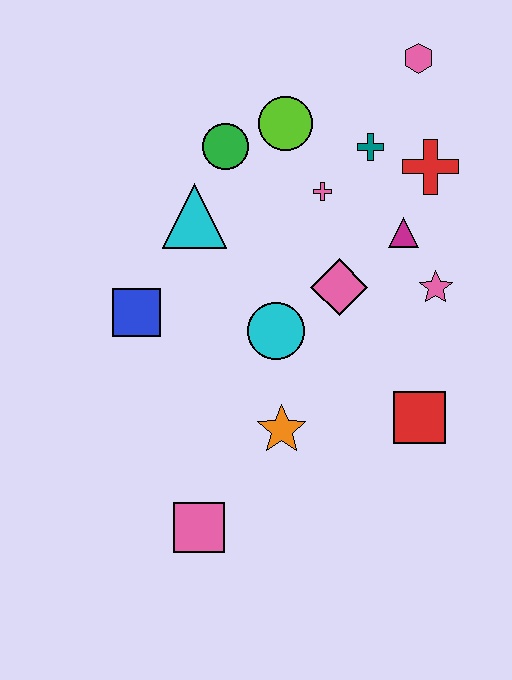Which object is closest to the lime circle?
The green circle is closest to the lime circle.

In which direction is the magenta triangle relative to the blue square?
The magenta triangle is to the right of the blue square.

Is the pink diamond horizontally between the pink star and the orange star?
Yes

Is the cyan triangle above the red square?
Yes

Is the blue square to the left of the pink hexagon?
Yes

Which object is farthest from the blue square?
The pink hexagon is farthest from the blue square.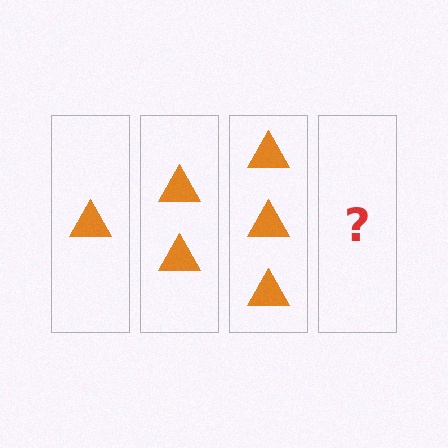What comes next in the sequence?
The next element should be 4 triangles.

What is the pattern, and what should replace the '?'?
The pattern is that each step adds one more triangle. The '?' should be 4 triangles.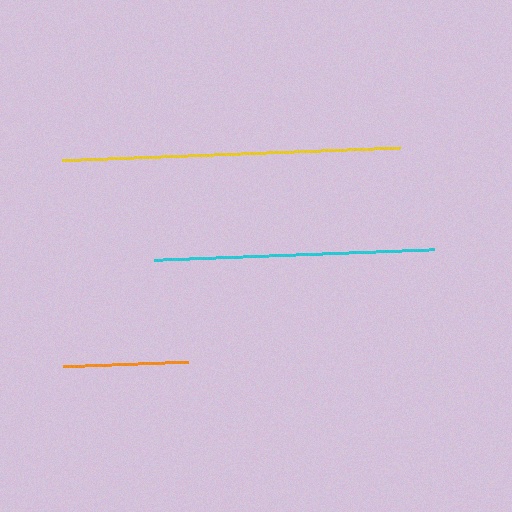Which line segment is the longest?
The yellow line is the longest at approximately 338 pixels.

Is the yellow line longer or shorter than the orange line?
The yellow line is longer than the orange line.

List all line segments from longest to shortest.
From longest to shortest: yellow, cyan, orange.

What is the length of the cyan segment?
The cyan segment is approximately 280 pixels long.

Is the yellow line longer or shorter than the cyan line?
The yellow line is longer than the cyan line.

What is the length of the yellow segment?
The yellow segment is approximately 338 pixels long.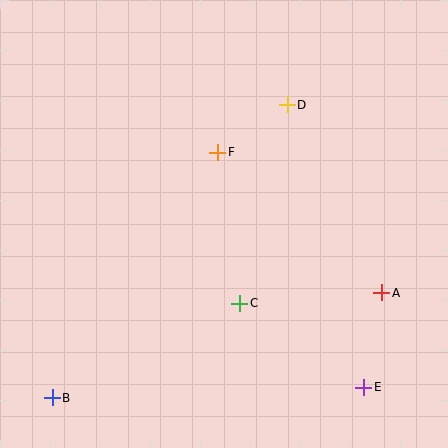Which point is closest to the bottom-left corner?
Point B is closest to the bottom-left corner.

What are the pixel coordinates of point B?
Point B is at (52, 398).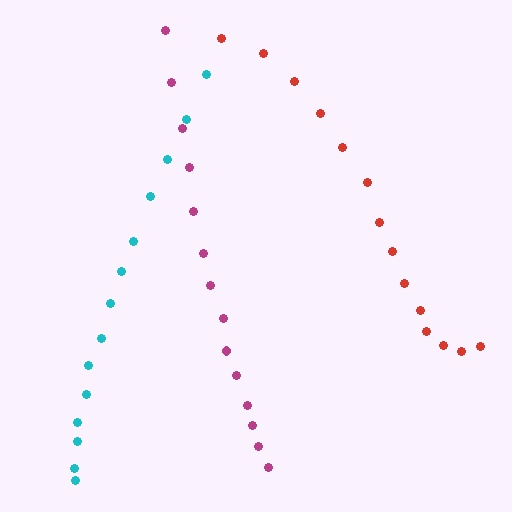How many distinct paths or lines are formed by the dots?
There are 3 distinct paths.